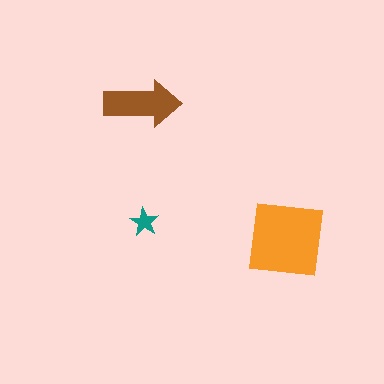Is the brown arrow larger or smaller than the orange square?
Smaller.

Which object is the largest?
The orange square.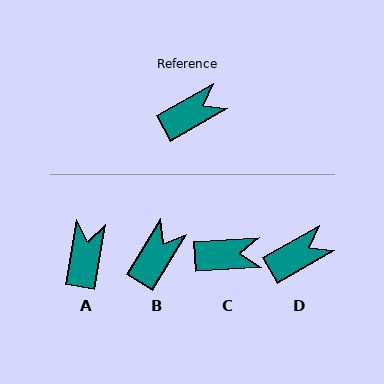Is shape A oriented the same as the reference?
No, it is off by about 50 degrees.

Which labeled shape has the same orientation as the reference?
D.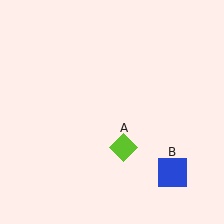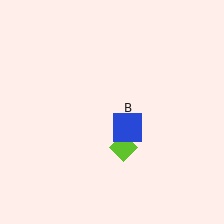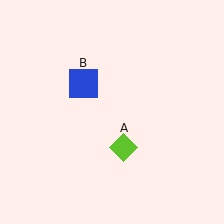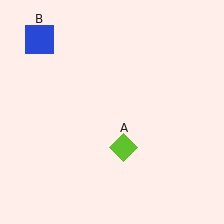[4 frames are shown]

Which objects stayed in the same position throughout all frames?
Lime diamond (object A) remained stationary.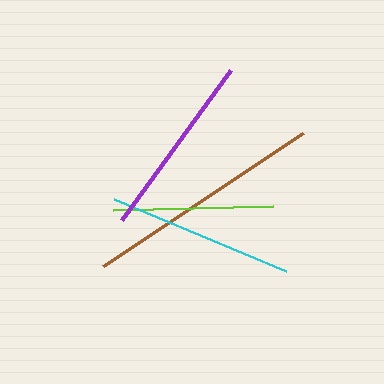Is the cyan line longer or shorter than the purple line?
The cyan line is longer than the purple line.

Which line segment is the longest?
The brown line is the longest at approximately 241 pixels.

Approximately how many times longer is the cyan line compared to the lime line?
The cyan line is approximately 1.2 times the length of the lime line.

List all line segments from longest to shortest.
From longest to shortest: brown, cyan, purple, lime.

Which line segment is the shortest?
The lime line is the shortest at approximately 161 pixels.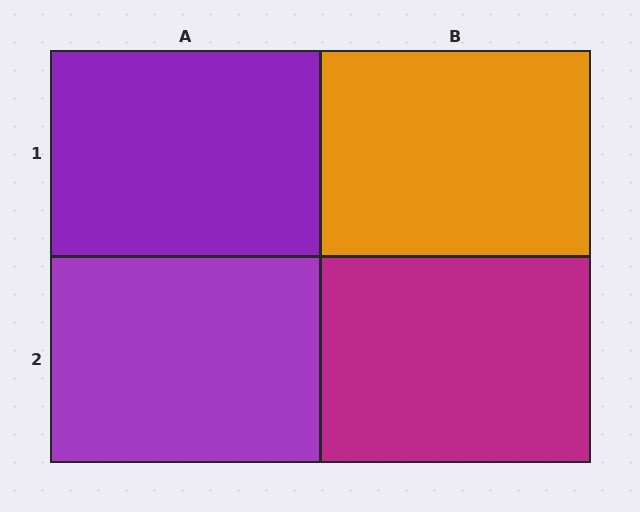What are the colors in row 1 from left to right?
Purple, orange.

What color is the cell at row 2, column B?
Magenta.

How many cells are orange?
1 cell is orange.